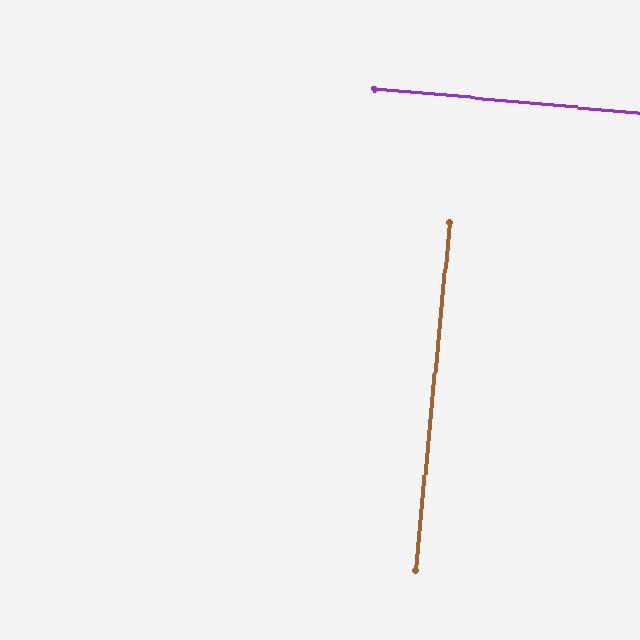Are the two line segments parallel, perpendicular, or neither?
Perpendicular — they meet at approximately 90°.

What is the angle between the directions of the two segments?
Approximately 90 degrees.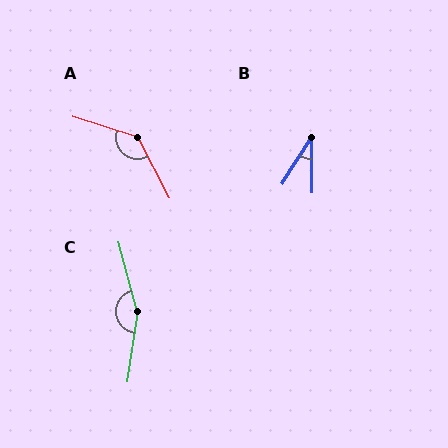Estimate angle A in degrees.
Approximately 135 degrees.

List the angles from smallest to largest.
B (33°), A (135°), C (157°).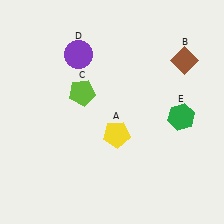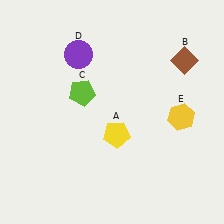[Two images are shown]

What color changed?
The hexagon (E) changed from green in Image 1 to yellow in Image 2.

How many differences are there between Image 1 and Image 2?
There is 1 difference between the two images.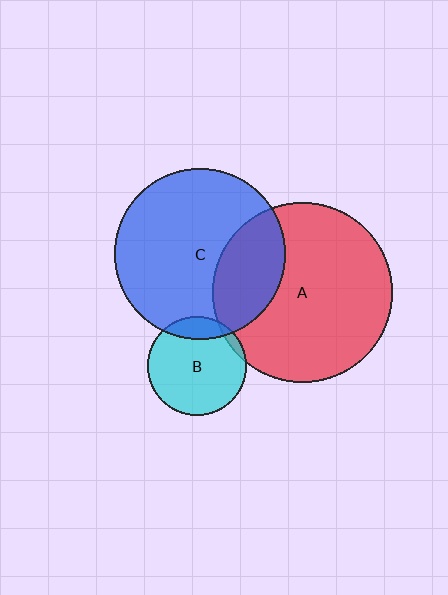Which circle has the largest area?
Circle A (red).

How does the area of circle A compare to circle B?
Approximately 3.3 times.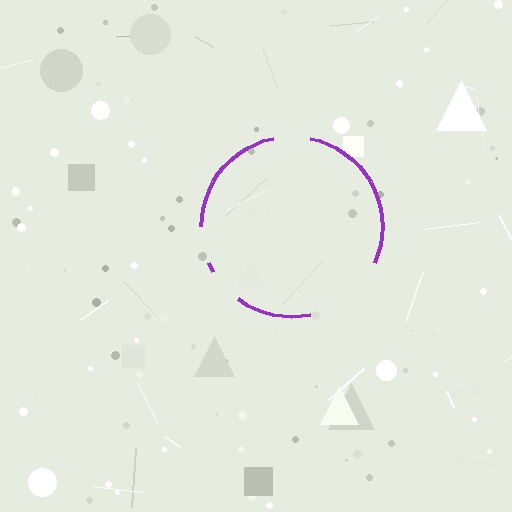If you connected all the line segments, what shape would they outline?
They would outline a circle.